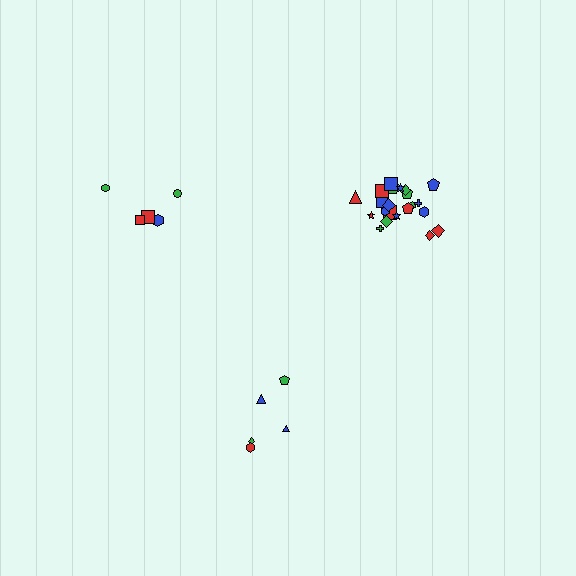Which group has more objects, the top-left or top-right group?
The top-right group.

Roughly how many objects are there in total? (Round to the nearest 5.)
Roughly 30 objects in total.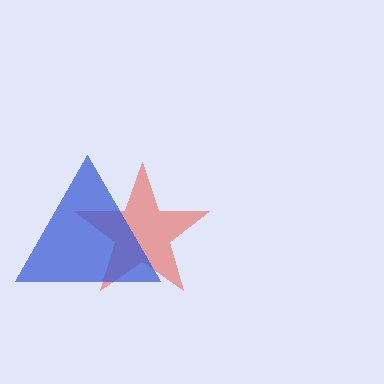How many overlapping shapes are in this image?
There are 2 overlapping shapes in the image.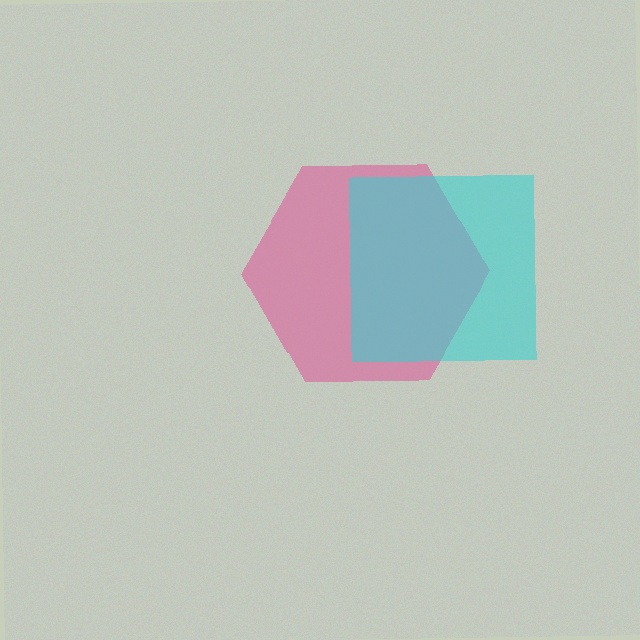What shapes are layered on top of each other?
The layered shapes are: a pink hexagon, a cyan square.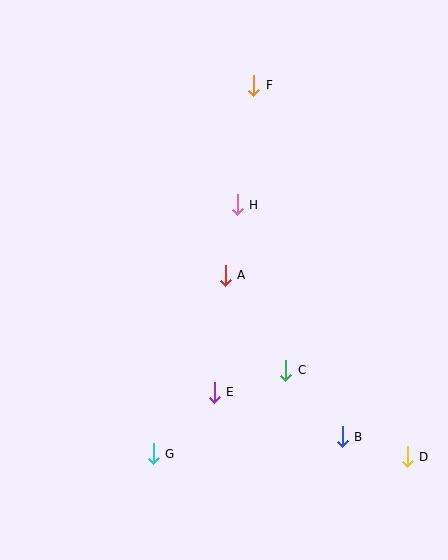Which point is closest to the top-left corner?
Point F is closest to the top-left corner.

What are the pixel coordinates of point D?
Point D is at (407, 457).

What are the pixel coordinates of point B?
Point B is at (342, 437).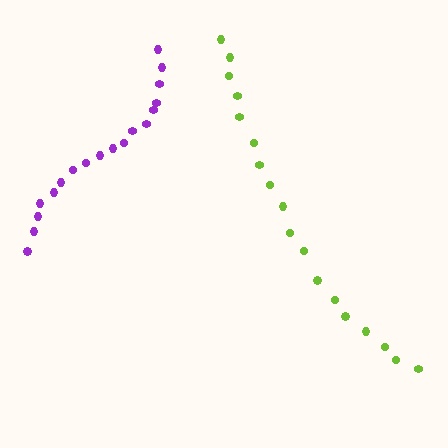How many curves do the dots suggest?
There are 2 distinct paths.